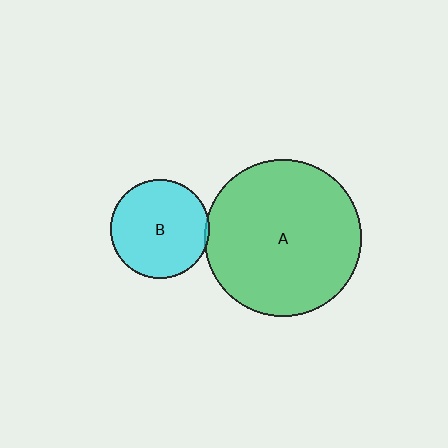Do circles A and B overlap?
Yes.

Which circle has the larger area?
Circle A (green).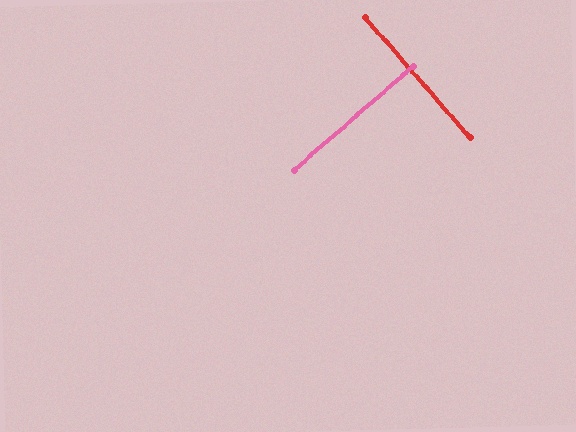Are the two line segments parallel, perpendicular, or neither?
Perpendicular — they meet at approximately 90°.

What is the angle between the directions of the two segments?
Approximately 90 degrees.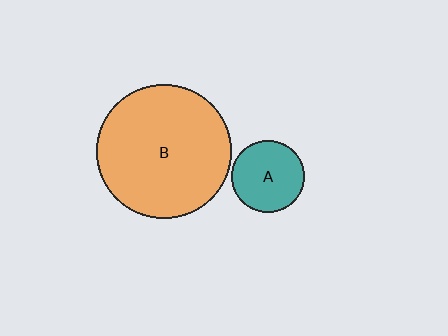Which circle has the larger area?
Circle B (orange).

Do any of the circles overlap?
No, none of the circles overlap.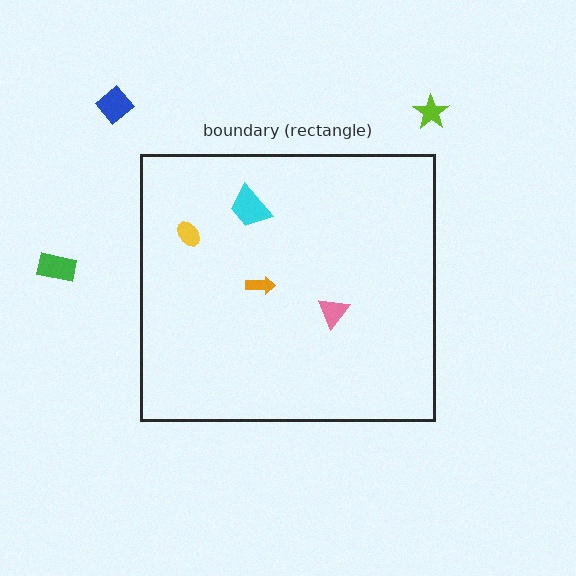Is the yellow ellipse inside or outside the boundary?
Inside.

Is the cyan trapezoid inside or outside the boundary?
Inside.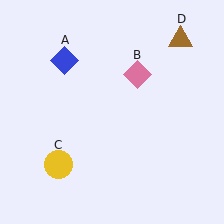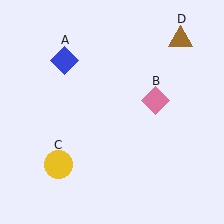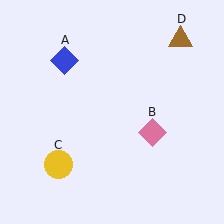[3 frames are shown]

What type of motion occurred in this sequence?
The pink diamond (object B) rotated clockwise around the center of the scene.